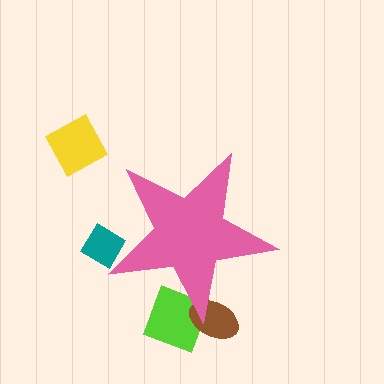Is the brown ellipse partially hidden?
Yes, the brown ellipse is partially hidden behind the pink star.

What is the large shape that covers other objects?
A pink star.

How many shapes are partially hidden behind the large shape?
3 shapes are partially hidden.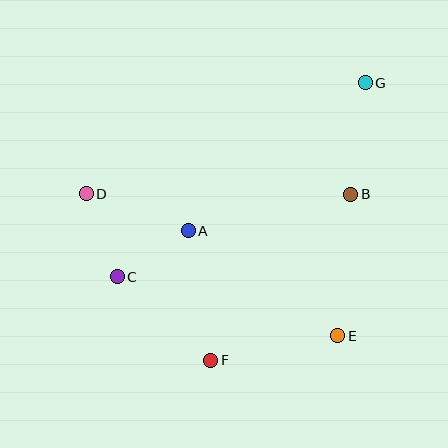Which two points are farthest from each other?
Points F and G are farthest from each other.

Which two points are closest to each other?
Points A and C are closest to each other.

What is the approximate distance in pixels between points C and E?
The distance between C and E is approximately 228 pixels.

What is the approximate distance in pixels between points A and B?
The distance between A and B is approximately 166 pixels.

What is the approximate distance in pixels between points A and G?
The distance between A and G is approximately 231 pixels.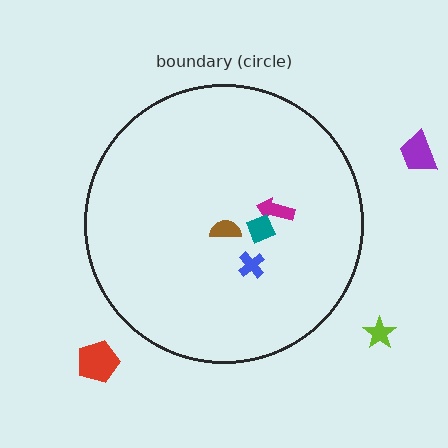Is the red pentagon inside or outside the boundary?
Outside.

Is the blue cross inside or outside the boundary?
Inside.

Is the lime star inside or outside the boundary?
Outside.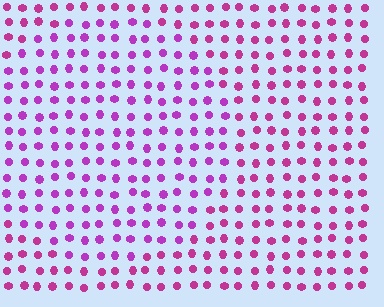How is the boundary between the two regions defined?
The boundary is defined purely by a slight shift in hue (about 23 degrees). Spacing, size, and orientation are identical on both sides.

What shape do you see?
I see a circle.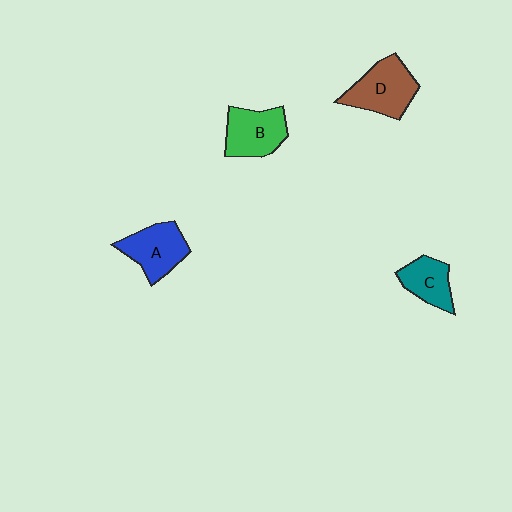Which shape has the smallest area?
Shape C (teal).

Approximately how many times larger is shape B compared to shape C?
Approximately 1.3 times.